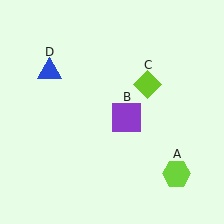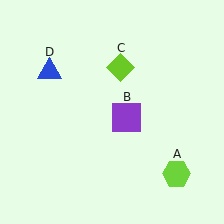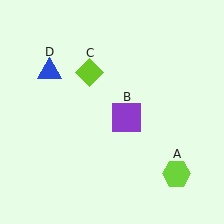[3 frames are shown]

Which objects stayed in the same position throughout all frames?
Lime hexagon (object A) and purple square (object B) and blue triangle (object D) remained stationary.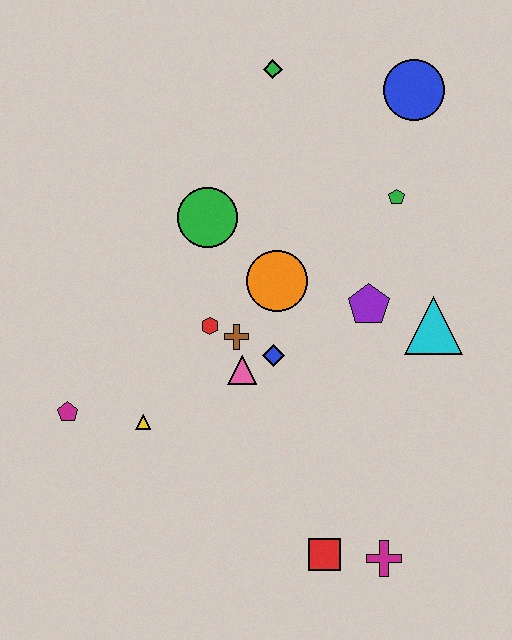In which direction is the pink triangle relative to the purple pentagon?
The pink triangle is to the left of the purple pentagon.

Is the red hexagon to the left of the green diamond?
Yes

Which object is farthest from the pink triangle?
The blue circle is farthest from the pink triangle.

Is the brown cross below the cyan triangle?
Yes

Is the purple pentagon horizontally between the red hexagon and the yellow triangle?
No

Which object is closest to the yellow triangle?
The magenta pentagon is closest to the yellow triangle.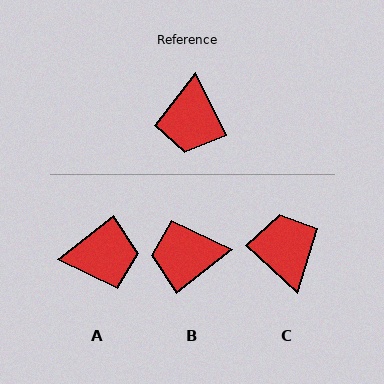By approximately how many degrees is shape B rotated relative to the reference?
Approximately 78 degrees clockwise.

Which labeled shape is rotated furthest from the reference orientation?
C, about 159 degrees away.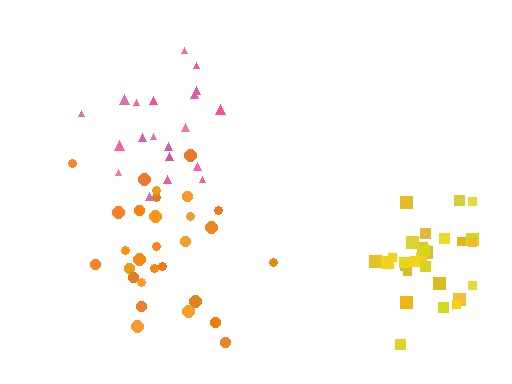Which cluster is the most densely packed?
Yellow.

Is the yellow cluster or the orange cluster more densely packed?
Yellow.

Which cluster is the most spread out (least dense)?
Orange.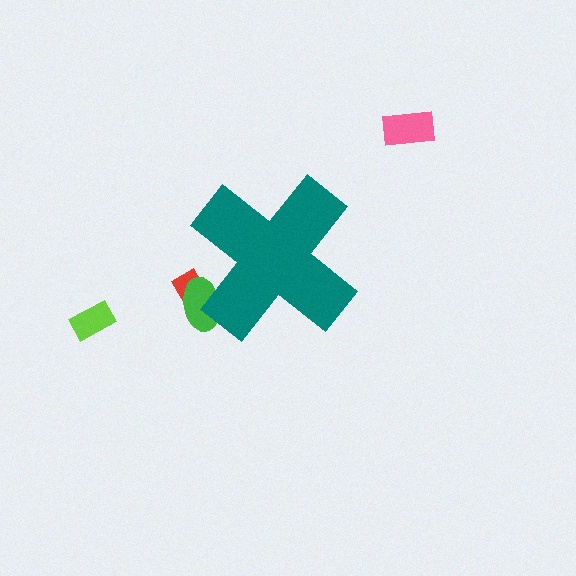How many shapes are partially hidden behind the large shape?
2 shapes are partially hidden.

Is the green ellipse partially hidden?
Yes, the green ellipse is partially hidden behind the teal cross.